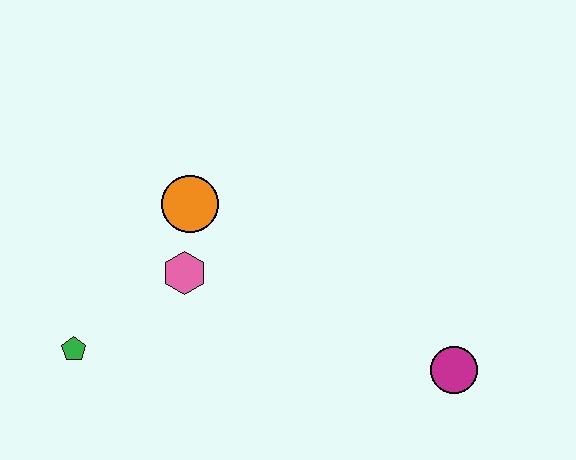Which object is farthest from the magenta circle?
The green pentagon is farthest from the magenta circle.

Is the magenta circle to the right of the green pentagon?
Yes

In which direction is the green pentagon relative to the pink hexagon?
The green pentagon is to the left of the pink hexagon.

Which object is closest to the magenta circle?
The pink hexagon is closest to the magenta circle.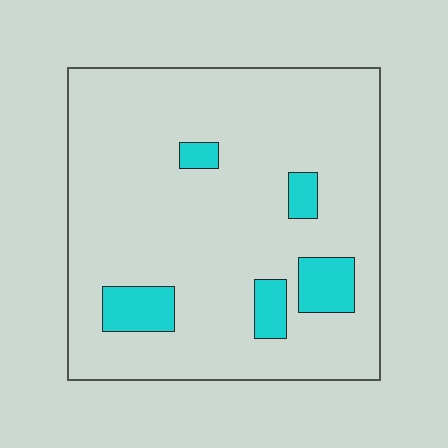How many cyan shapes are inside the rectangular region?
5.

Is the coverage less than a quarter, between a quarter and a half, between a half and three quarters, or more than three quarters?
Less than a quarter.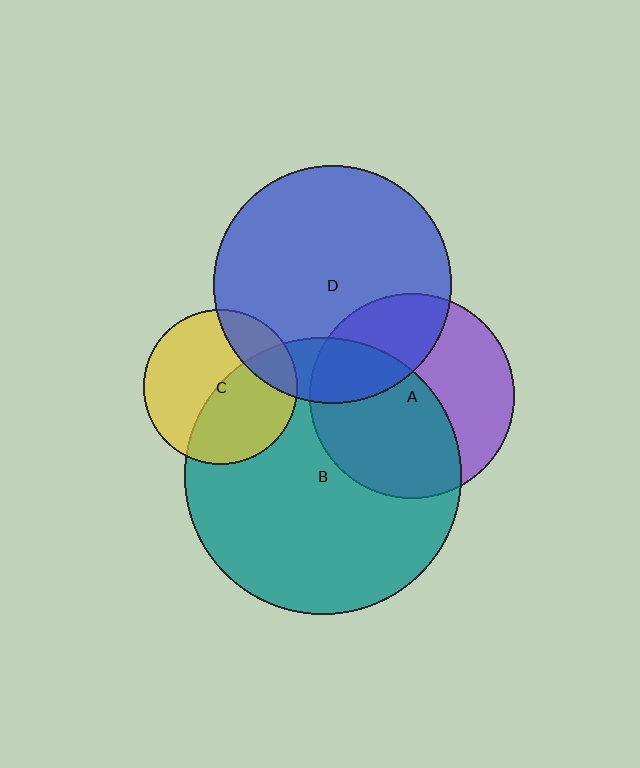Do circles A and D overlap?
Yes.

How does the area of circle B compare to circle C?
Approximately 3.2 times.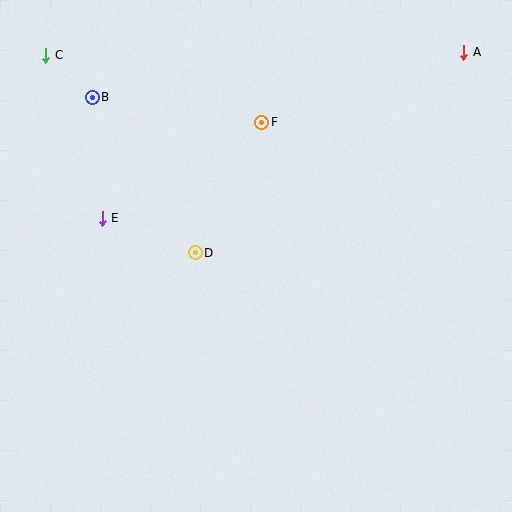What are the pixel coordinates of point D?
Point D is at (195, 253).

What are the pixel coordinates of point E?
Point E is at (102, 218).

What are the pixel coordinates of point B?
Point B is at (92, 97).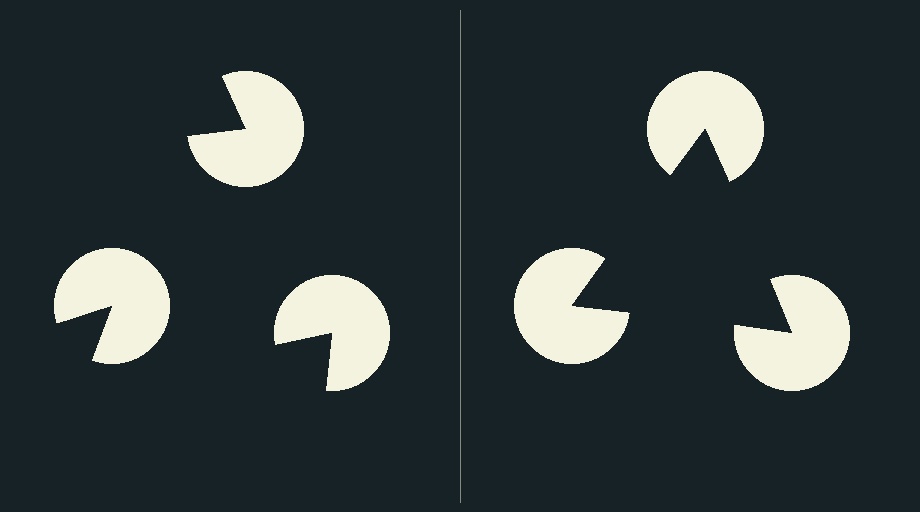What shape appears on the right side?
An illusory triangle.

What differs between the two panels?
The pac-man discs are positioned identically on both sides; only the wedge orientations differ. On the right they align to a triangle; on the left they are misaligned.